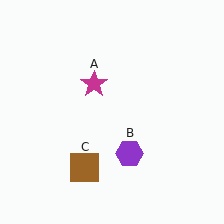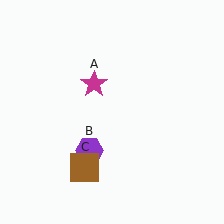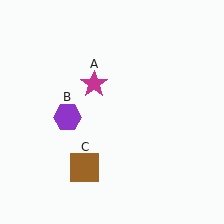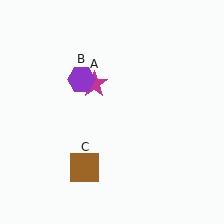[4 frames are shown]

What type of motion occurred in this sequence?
The purple hexagon (object B) rotated clockwise around the center of the scene.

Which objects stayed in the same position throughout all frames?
Magenta star (object A) and brown square (object C) remained stationary.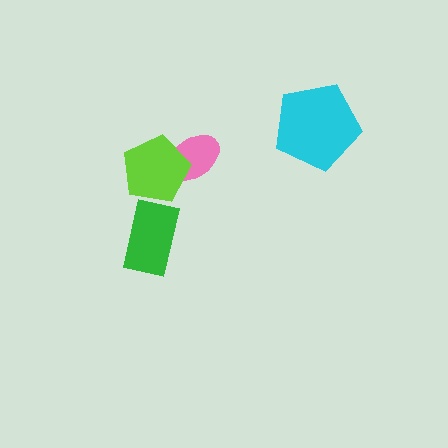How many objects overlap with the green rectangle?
0 objects overlap with the green rectangle.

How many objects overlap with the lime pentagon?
1 object overlaps with the lime pentagon.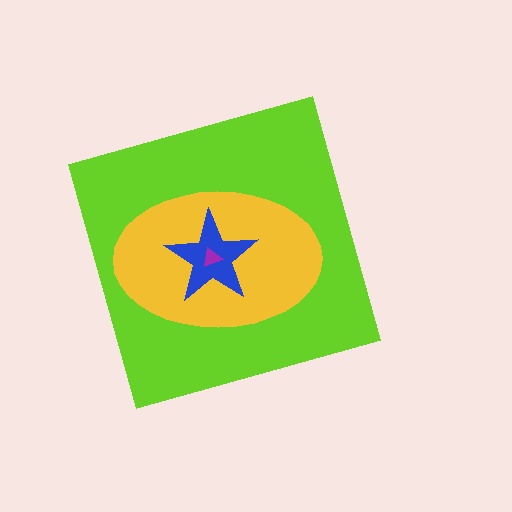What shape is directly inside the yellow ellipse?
The blue star.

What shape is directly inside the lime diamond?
The yellow ellipse.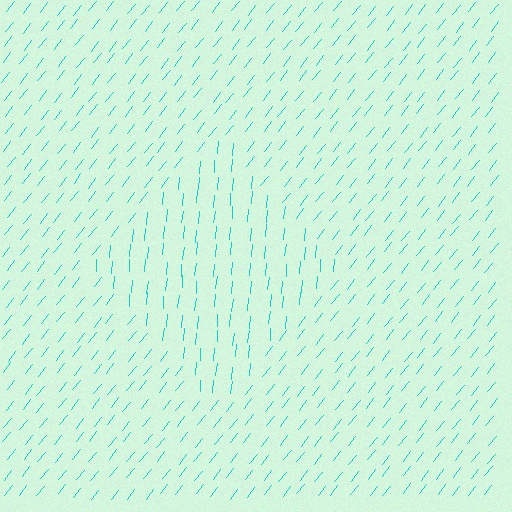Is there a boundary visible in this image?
Yes, there is a texture boundary formed by a change in line orientation.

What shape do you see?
I see a diamond.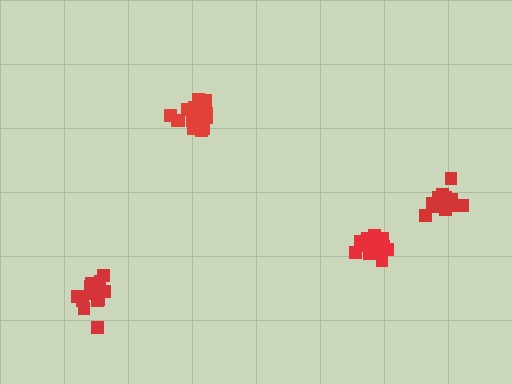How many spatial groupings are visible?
There are 4 spatial groupings.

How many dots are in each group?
Group 1: 19 dots, Group 2: 17 dots, Group 3: 17 dots, Group 4: 14 dots (67 total).